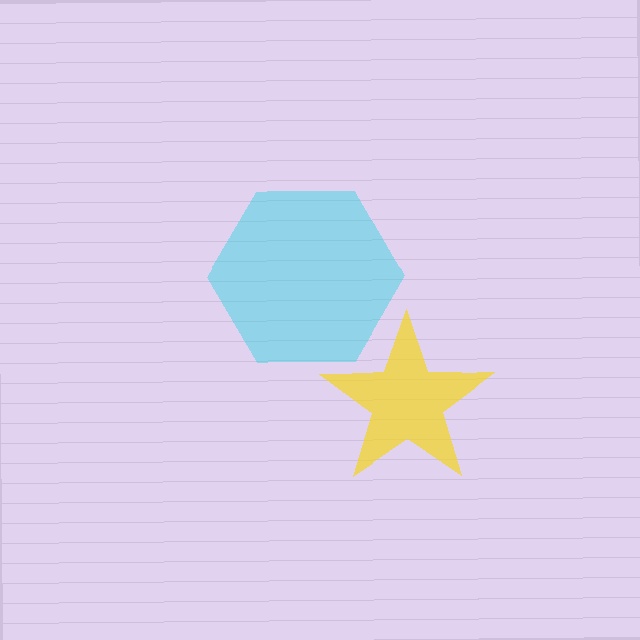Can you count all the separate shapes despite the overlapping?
Yes, there are 2 separate shapes.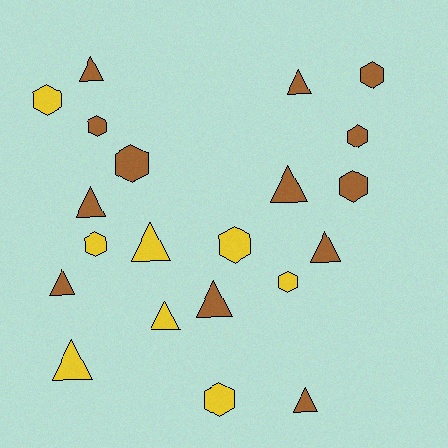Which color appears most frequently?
Brown, with 13 objects.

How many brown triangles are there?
There are 8 brown triangles.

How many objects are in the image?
There are 21 objects.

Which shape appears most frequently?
Triangle, with 11 objects.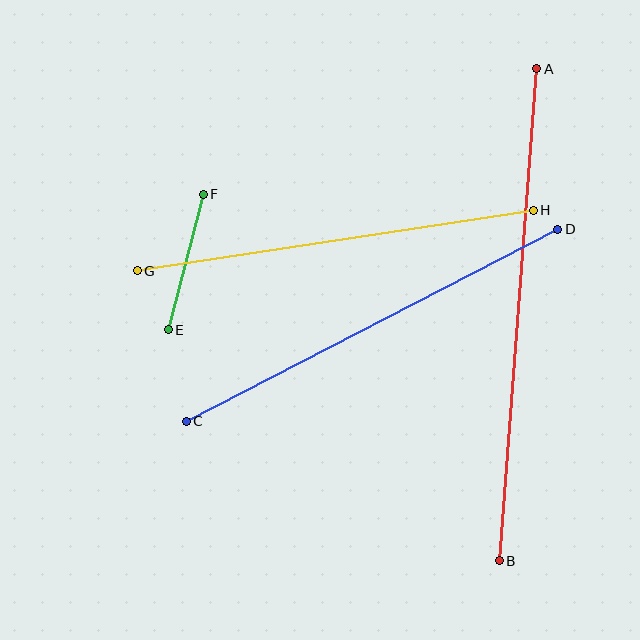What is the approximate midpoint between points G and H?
The midpoint is at approximately (335, 241) pixels.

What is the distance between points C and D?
The distance is approximately 418 pixels.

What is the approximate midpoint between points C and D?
The midpoint is at approximately (372, 325) pixels.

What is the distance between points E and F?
The distance is approximately 140 pixels.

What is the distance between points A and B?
The distance is approximately 493 pixels.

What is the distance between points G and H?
The distance is approximately 401 pixels.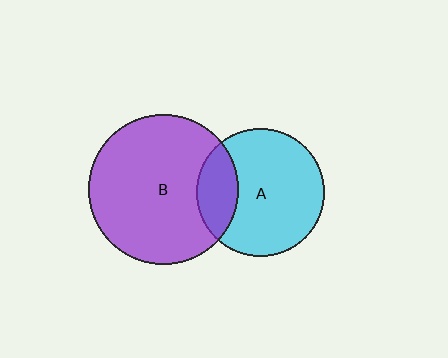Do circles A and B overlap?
Yes.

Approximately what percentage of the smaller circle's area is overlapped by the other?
Approximately 20%.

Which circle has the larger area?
Circle B (purple).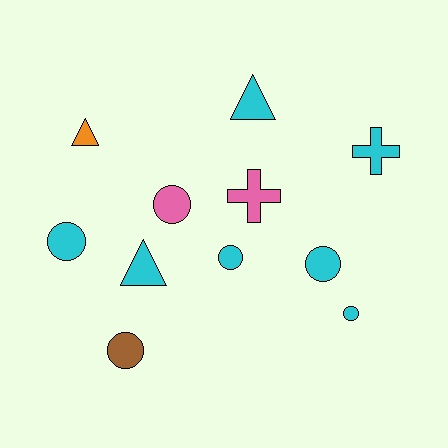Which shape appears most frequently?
Circle, with 6 objects.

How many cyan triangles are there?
There are 2 cyan triangles.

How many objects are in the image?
There are 11 objects.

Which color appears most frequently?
Cyan, with 7 objects.